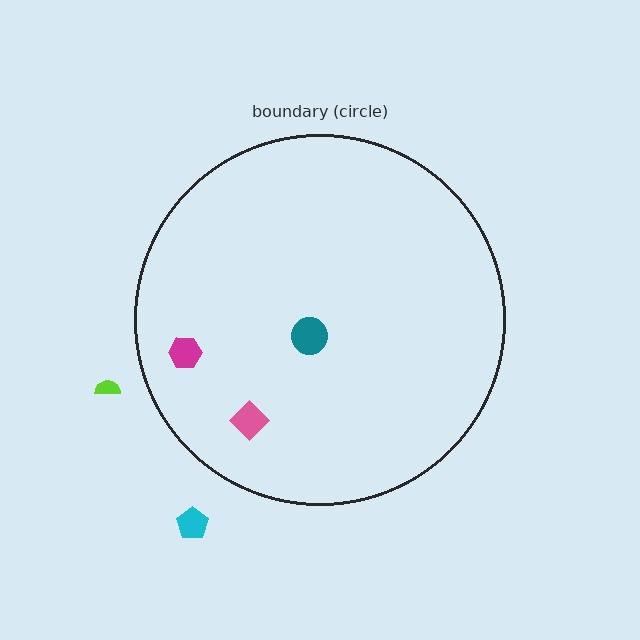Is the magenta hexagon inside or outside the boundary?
Inside.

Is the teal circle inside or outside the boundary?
Inside.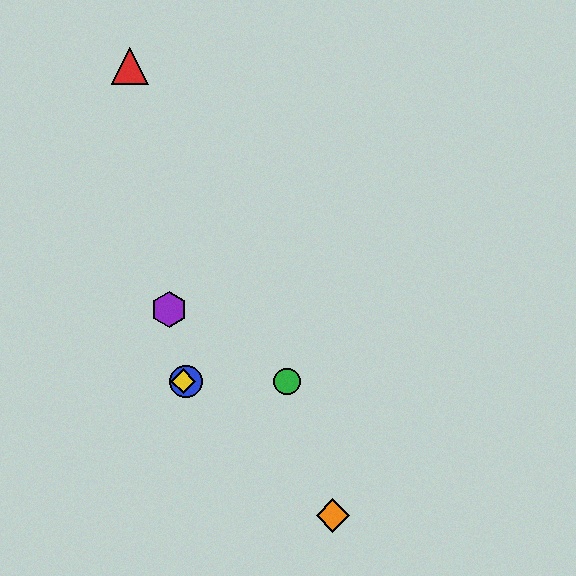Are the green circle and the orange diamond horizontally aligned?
No, the green circle is at y≈381 and the orange diamond is at y≈516.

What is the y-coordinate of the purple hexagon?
The purple hexagon is at y≈309.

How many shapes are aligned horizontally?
3 shapes (the blue circle, the green circle, the yellow diamond) are aligned horizontally.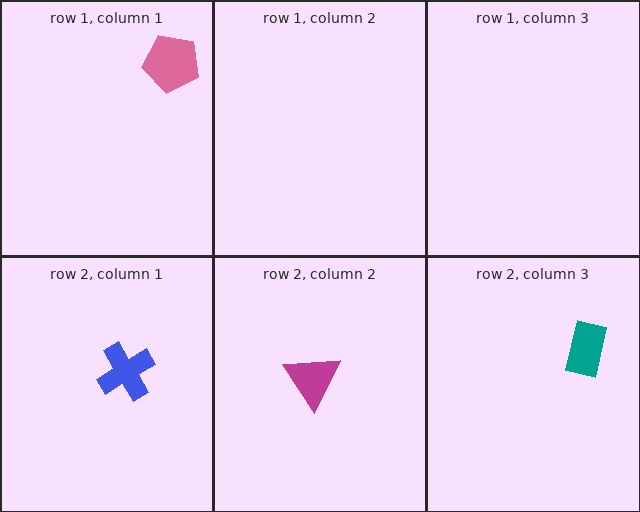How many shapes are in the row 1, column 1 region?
1.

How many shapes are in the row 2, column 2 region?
1.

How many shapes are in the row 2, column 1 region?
1.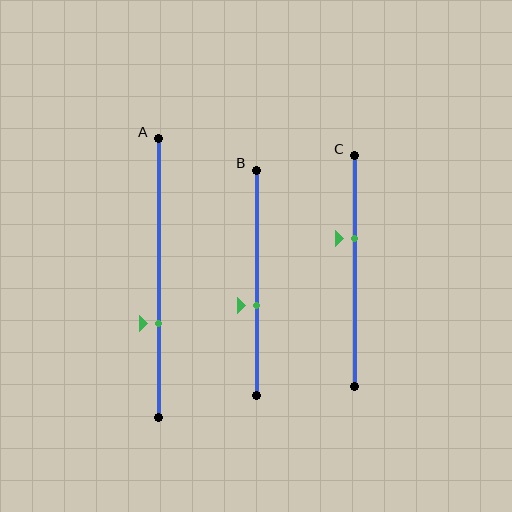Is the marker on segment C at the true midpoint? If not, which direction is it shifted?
No, the marker on segment C is shifted upward by about 14% of the segment length.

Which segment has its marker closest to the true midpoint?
Segment B has its marker closest to the true midpoint.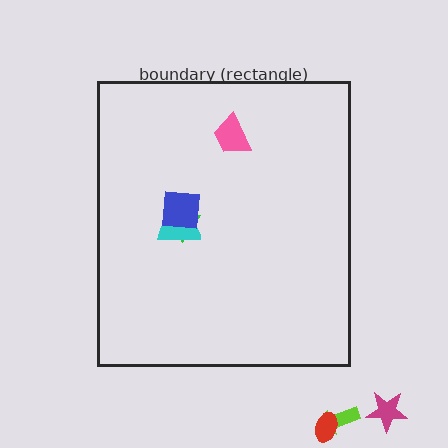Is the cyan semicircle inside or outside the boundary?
Inside.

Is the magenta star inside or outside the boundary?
Outside.